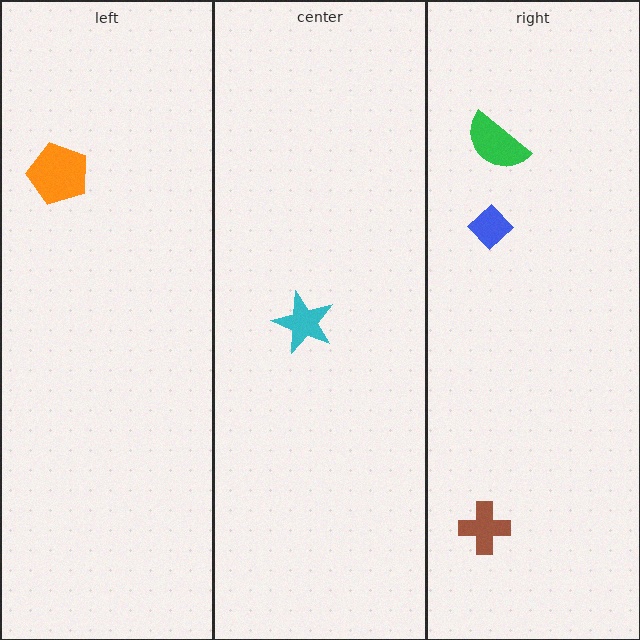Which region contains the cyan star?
The center region.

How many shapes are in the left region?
1.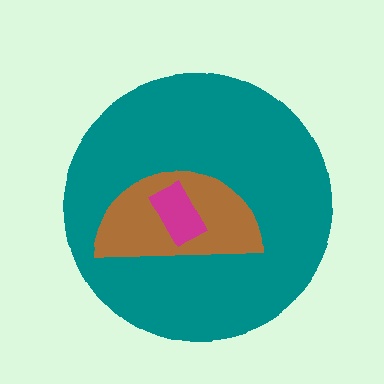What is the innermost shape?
The magenta rectangle.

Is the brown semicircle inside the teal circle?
Yes.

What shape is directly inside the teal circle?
The brown semicircle.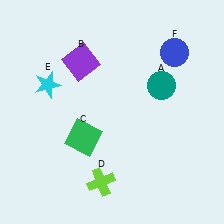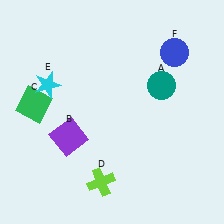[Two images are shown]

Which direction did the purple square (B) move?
The purple square (B) moved down.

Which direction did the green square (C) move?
The green square (C) moved left.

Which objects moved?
The objects that moved are: the purple square (B), the green square (C).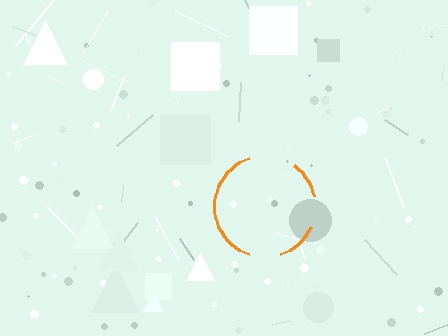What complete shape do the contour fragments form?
The contour fragments form a circle.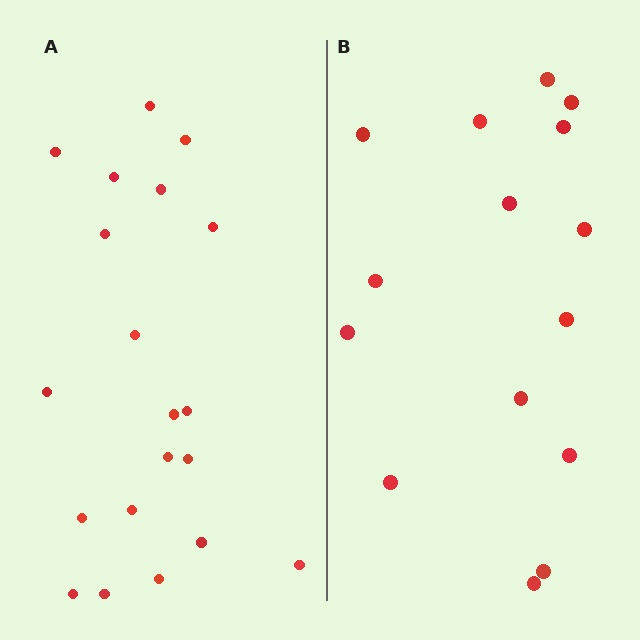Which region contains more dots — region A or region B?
Region A (the left region) has more dots.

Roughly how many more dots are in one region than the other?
Region A has about 5 more dots than region B.